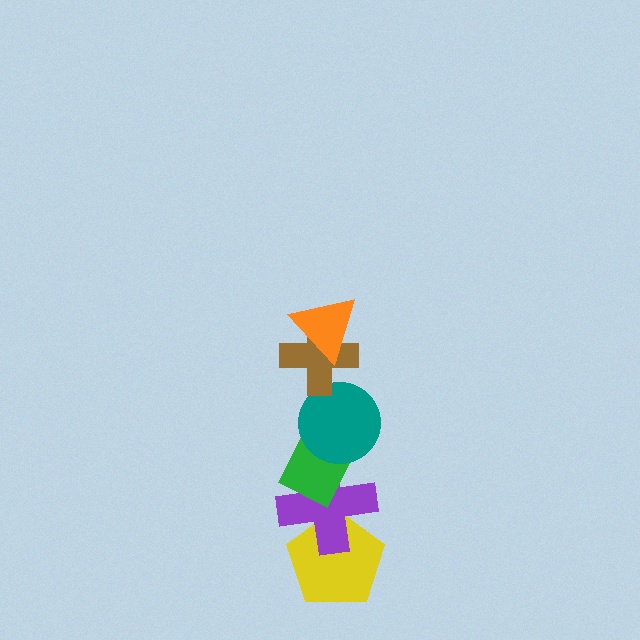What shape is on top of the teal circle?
The brown cross is on top of the teal circle.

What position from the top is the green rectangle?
The green rectangle is 4th from the top.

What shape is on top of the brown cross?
The orange triangle is on top of the brown cross.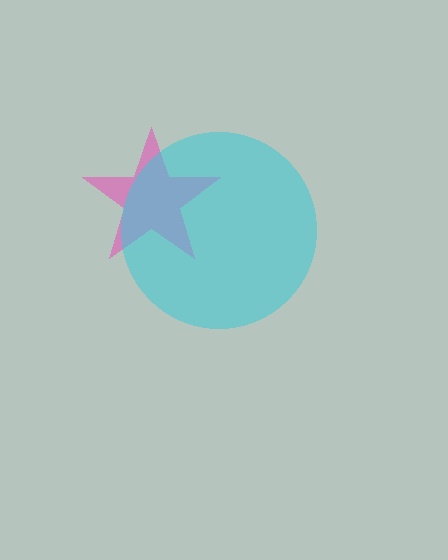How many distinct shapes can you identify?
There are 2 distinct shapes: a pink star, a cyan circle.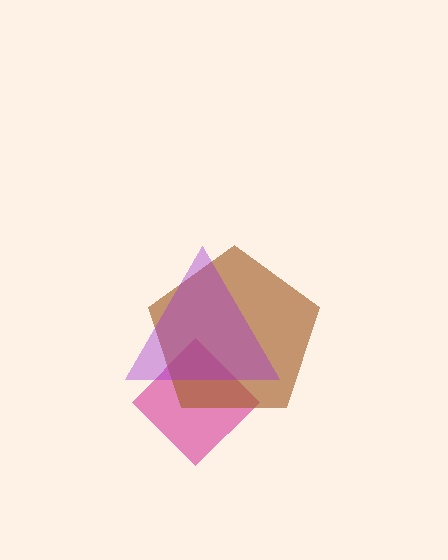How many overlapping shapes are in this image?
There are 3 overlapping shapes in the image.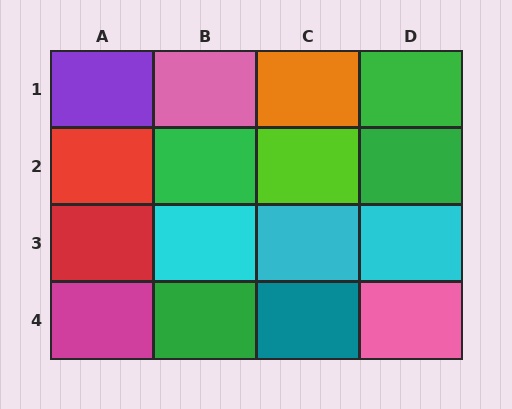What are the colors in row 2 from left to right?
Red, green, lime, green.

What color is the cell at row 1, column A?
Purple.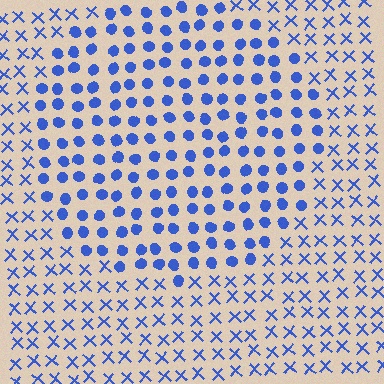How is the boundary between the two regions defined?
The boundary is defined by a change in element shape: circles inside vs. X marks outside. All elements share the same color and spacing.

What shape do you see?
I see a circle.